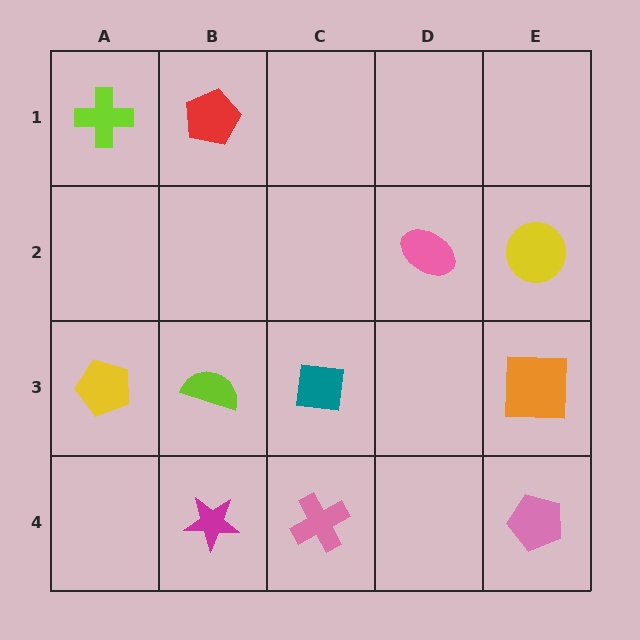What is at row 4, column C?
A pink cross.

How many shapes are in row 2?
2 shapes.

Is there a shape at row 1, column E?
No, that cell is empty.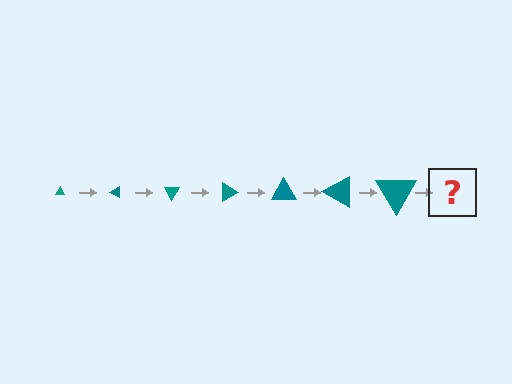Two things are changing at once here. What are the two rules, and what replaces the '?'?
The two rules are that the triangle grows larger each step and it rotates 30 degrees each step. The '?' should be a triangle, larger than the previous one and rotated 210 degrees from the start.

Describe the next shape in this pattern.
It should be a triangle, larger than the previous one and rotated 210 degrees from the start.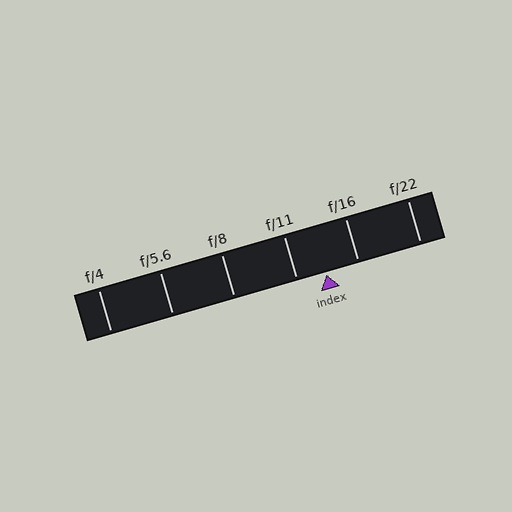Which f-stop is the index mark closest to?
The index mark is closest to f/11.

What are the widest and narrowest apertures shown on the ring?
The widest aperture shown is f/4 and the narrowest is f/22.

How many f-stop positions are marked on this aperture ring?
There are 6 f-stop positions marked.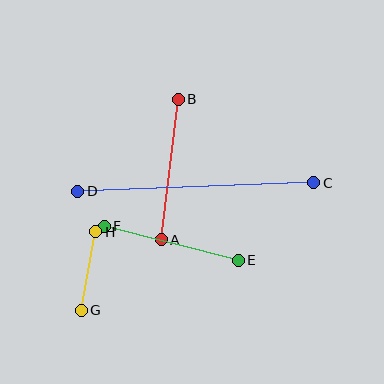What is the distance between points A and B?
The distance is approximately 142 pixels.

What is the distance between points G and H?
The distance is approximately 80 pixels.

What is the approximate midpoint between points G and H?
The midpoint is at approximately (89, 271) pixels.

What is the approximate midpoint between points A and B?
The midpoint is at approximately (170, 169) pixels.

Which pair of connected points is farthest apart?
Points C and D are farthest apart.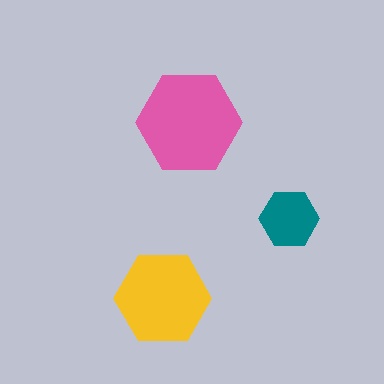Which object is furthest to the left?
The yellow hexagon is leftmost.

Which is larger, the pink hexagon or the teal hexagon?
The pink one.